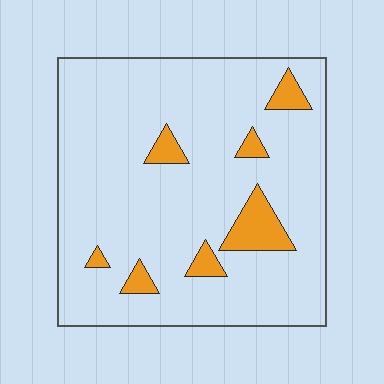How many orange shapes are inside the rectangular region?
7.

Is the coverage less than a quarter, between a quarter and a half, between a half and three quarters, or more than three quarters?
Less than a quarter.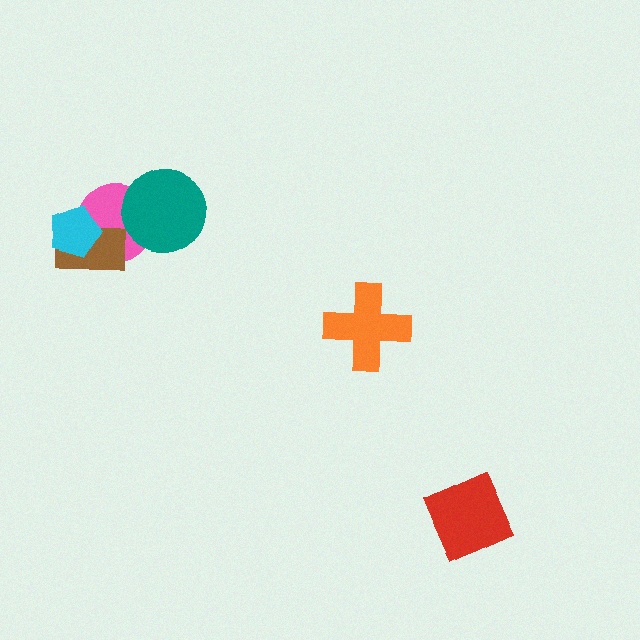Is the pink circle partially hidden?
Yes, it is partially covered by another shape.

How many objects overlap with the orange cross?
0 objects overlap with the orange cross.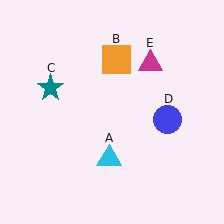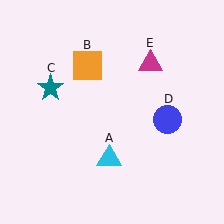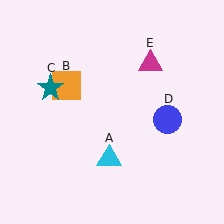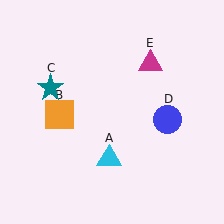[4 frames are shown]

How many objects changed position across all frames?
1 object changed position: orange square (object B).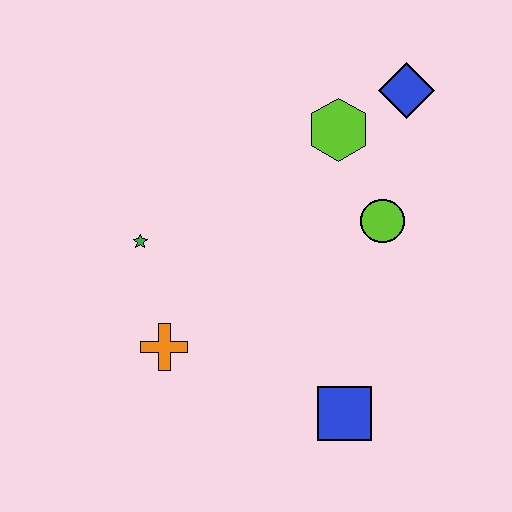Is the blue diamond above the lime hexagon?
Yes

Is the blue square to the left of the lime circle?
Yes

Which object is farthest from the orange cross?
The blue diamond is farthest from the orange cross.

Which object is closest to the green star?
The orange cross is closest to the green star.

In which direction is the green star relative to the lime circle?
The green star is to the left of the lime circle.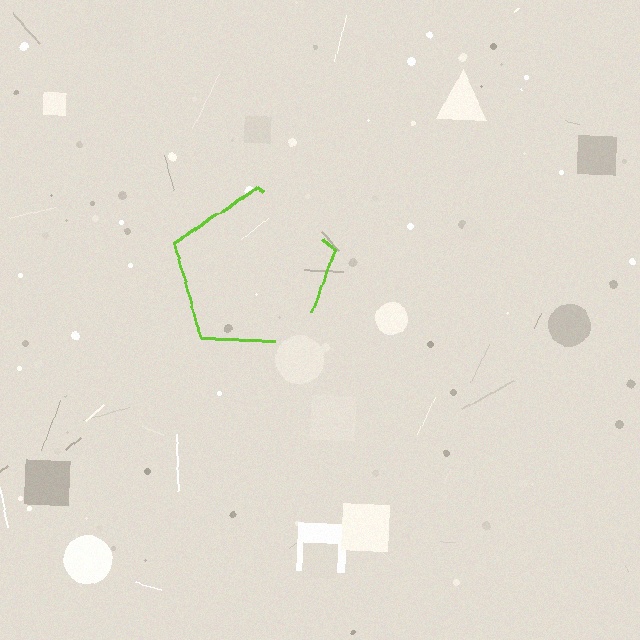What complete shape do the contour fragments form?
The contour fragments form a pentagon.